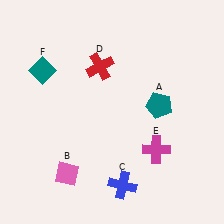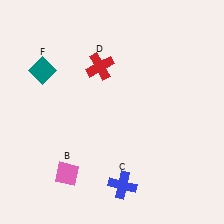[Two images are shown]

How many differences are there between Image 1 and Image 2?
There are 2 differences between the two images.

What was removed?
The teal pentagon (A), the magenta cross (E) were removed in Image 2.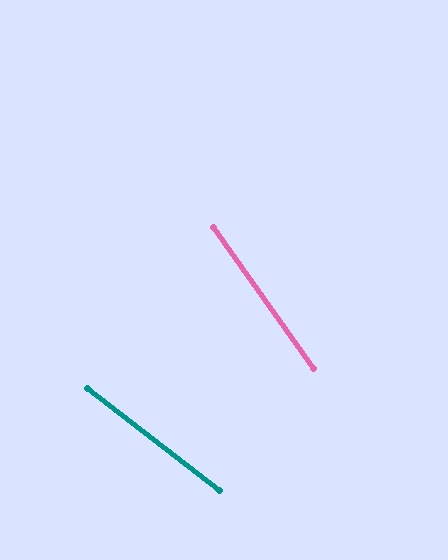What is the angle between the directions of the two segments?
Approximately 17 degrees.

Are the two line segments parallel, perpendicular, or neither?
Neither parallel nor perpendicular — they differ by about 17°.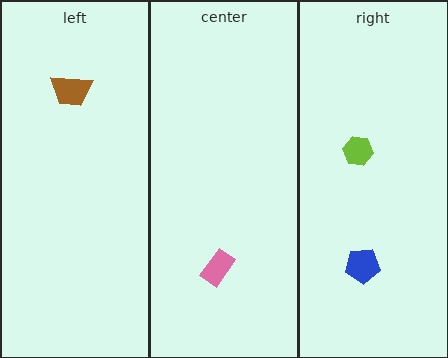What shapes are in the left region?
The brown trapezoid.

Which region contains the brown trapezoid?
The left region.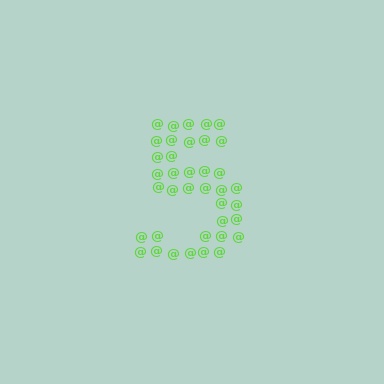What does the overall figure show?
The overall figure shows the digit 5.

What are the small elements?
The small elements are at signs.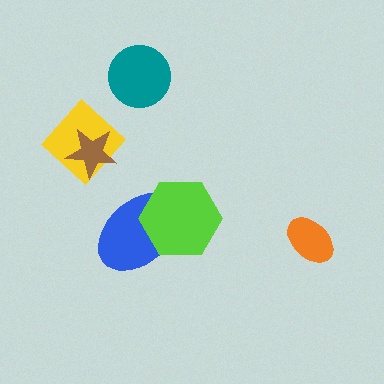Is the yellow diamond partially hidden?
Yes, it is partially covered by another shape.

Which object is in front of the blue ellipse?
The lime hexagon is in front of the blue ellipse.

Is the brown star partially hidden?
No, no other shape covers it.